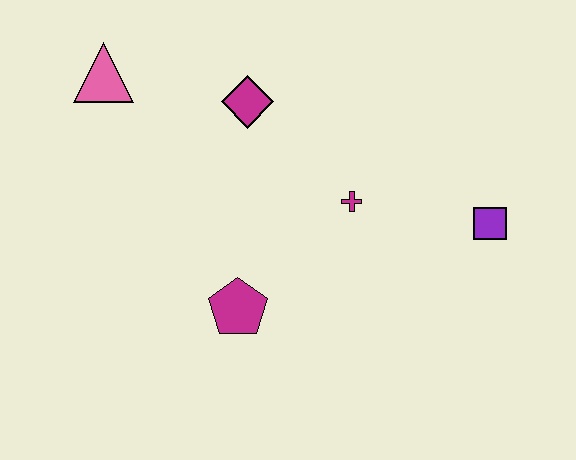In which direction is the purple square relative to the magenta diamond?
The purple square is to the right of the magenta diamond.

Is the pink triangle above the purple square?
Yes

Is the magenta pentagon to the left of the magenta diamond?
Yes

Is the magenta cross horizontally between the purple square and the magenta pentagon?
Yes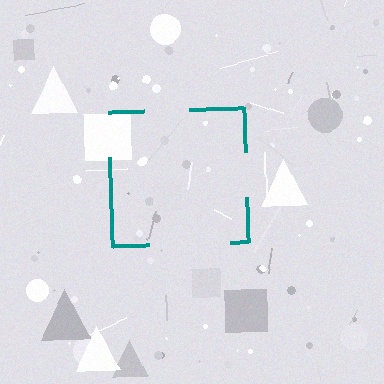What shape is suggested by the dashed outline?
The dashed outline suggests a square.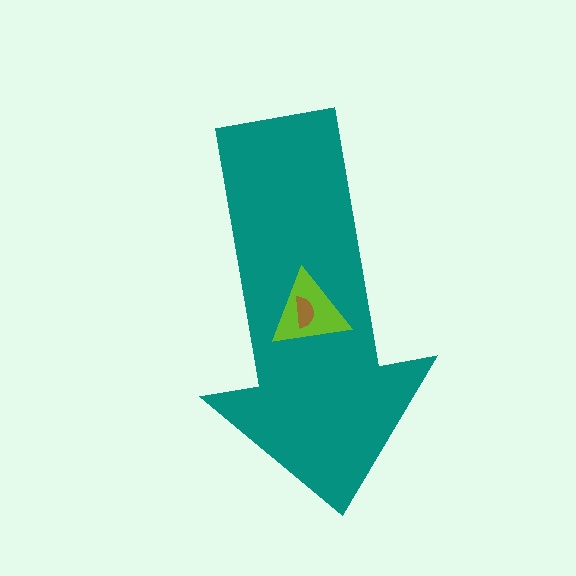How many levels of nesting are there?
3.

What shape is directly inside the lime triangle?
The brown semicircle.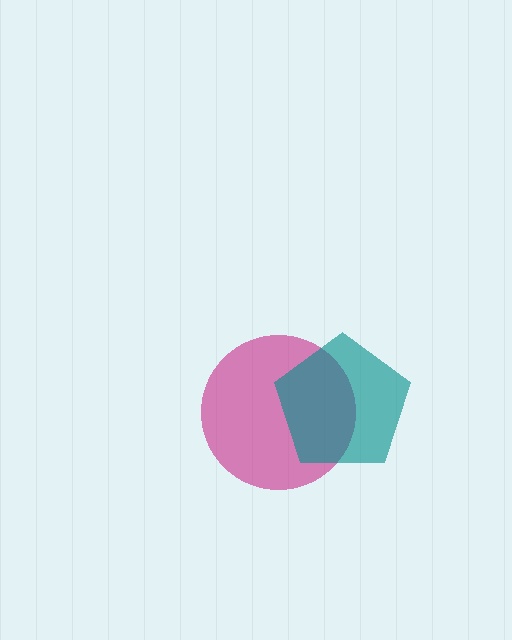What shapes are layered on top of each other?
The layered shapes are: a magenta circle, a teal pentagon.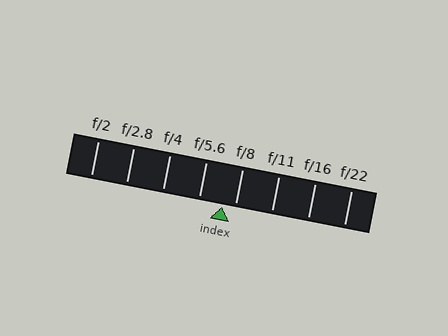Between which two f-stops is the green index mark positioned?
The index mark is between f/5.6 and f/8.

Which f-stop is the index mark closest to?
The index mark is closest to f/8.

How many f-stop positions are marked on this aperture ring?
There are 8 f-stop positions marked.